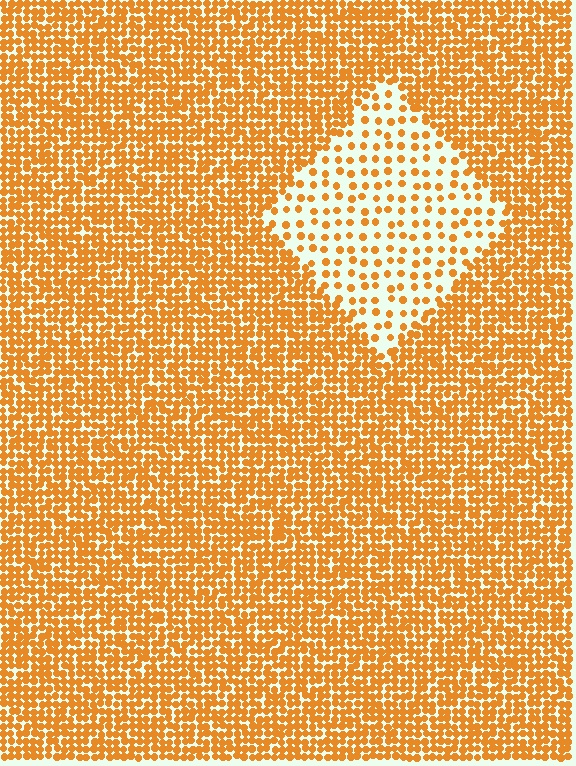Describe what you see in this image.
The image contains small orange elements arranged at two different densities. A diamond-shaped region is visible where the elements are less densely packed than the surrounding area.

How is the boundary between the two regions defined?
The boundary is defined by a change in element density (approximately 2.9x ratio). All elements are the same color, size, and shape.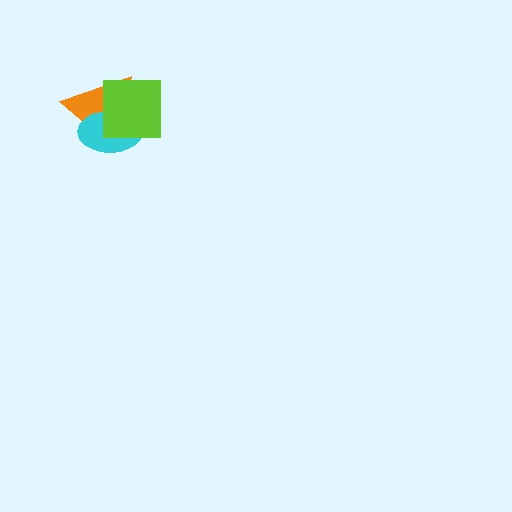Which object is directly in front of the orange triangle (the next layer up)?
The cyan ellipse is directly in front of the orange triangle.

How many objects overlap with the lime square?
2 objects overlap with the lime square.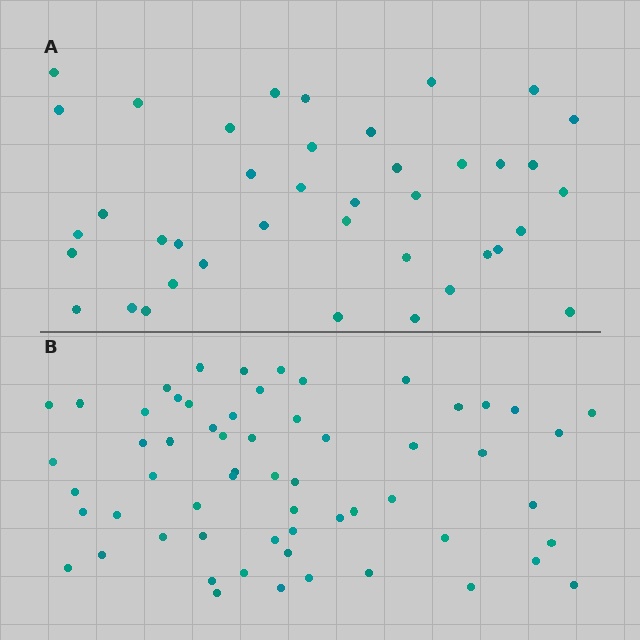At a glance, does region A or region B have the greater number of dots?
Region B (the bottom region) has more dots.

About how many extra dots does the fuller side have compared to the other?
Region B has approximately 20 more dots than region A.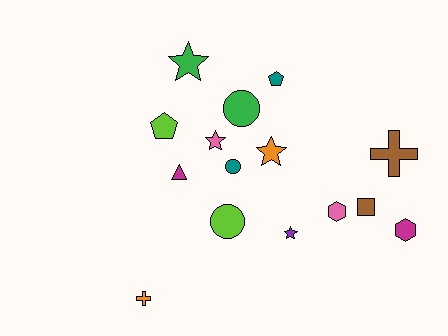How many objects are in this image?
There are 15 objects.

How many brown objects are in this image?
There are 2 brown objects.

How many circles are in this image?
There are 3 circles.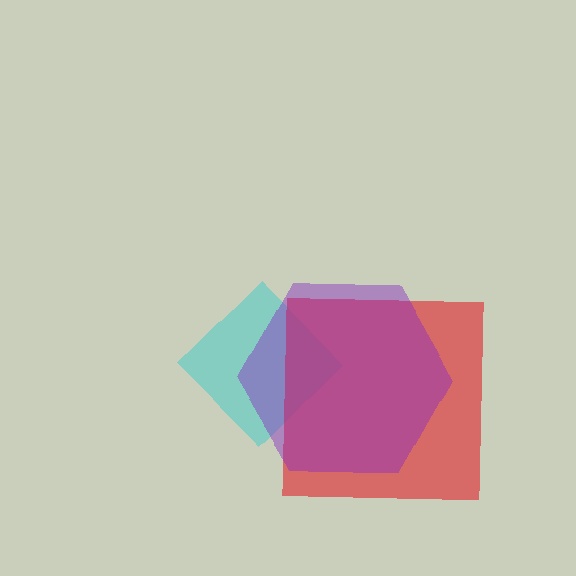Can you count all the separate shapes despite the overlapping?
Yes, there are 3 separate shapes.